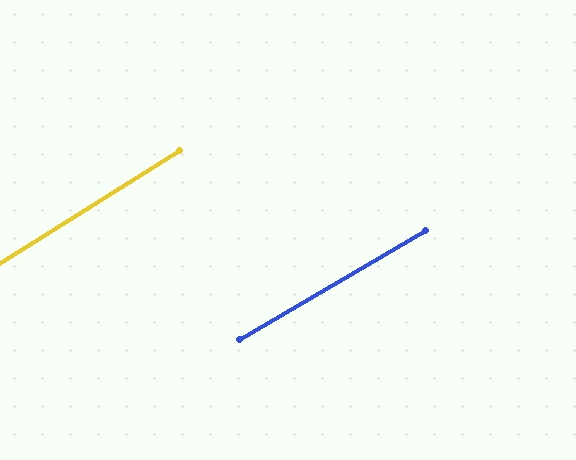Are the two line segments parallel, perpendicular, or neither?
Parallel — their directions differ by only 1.3°.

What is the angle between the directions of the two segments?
Approximately 1 degree.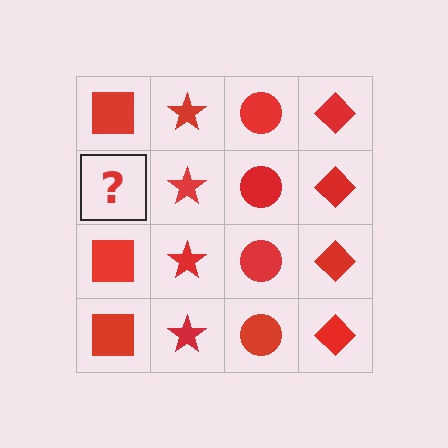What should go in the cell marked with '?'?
The missing cell should contain a red square.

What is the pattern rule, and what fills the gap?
The rule is that each column has a consistent shape. The gap should be filled with a red square.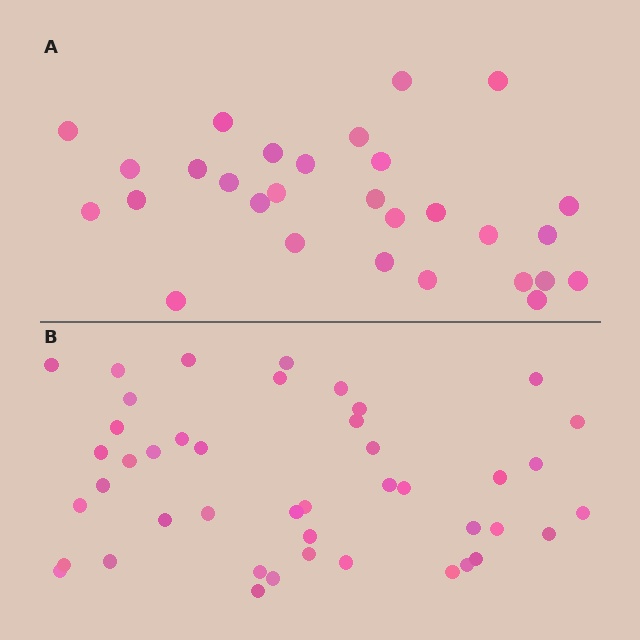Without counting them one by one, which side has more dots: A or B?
Region B (the bottom region) has more dots.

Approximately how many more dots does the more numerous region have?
Region B has approximately 15 more dots than region A.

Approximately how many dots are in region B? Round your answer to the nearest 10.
About 40 dots. (The exact count is 44, which rounds to 40.)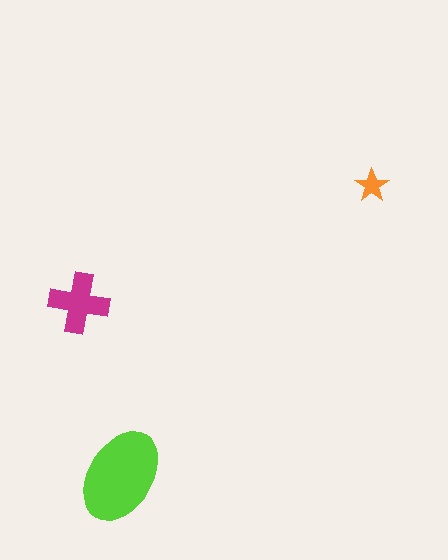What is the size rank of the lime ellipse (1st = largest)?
1st.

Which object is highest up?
The orange star is topmost.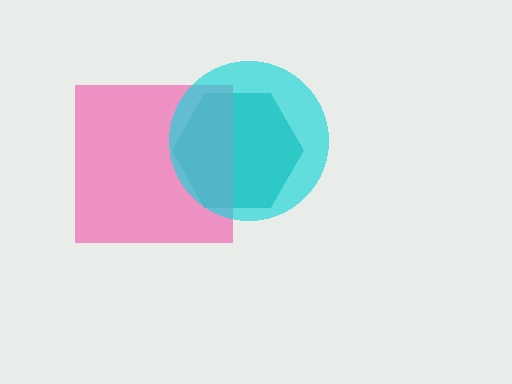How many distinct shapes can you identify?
There are 3 distinct shapes: a teal hexagon, a pink square, a cyan circle.